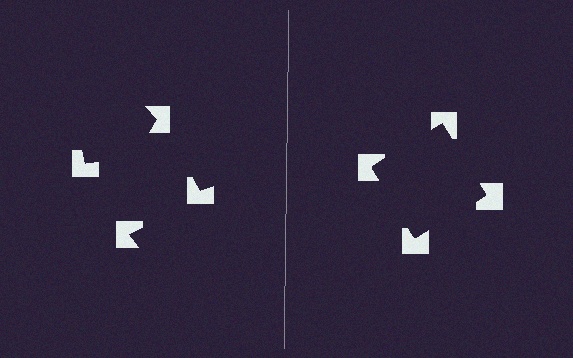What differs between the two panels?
The notched squares are positioned identically on both sides; only the wedge orientations differ. On the right they align to a square; on the left they are misaligned.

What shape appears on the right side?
An illusory square.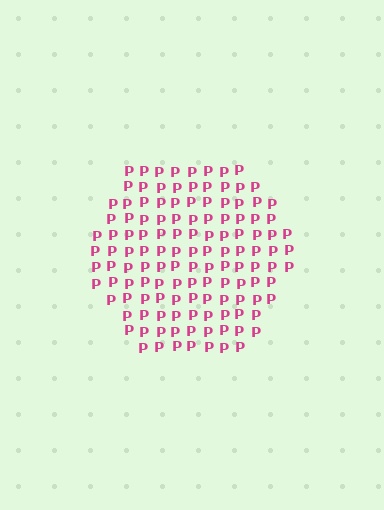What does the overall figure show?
The overall figure shows a hexagon.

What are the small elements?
The small elements are letter P's.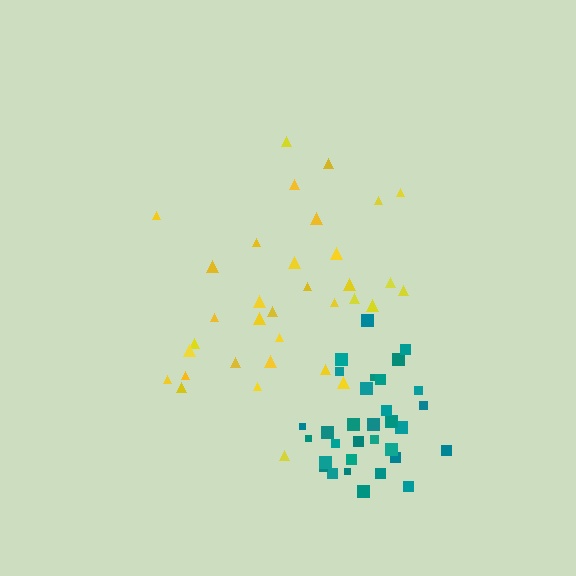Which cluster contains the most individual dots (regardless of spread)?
Yellow (34).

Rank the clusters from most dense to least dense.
teal, yellow.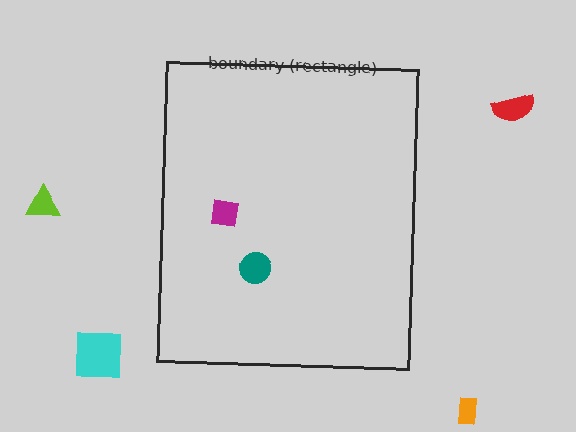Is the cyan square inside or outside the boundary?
Outside.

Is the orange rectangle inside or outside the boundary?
Outside.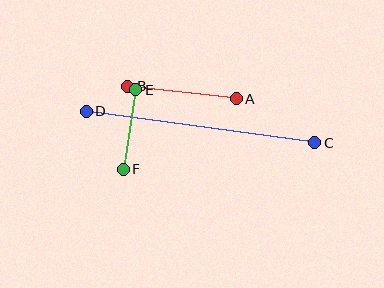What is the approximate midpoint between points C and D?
The midpoint is at approximately (200, 127) pixels.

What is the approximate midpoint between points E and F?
The midpoint is at approximately (129, 130) pixels.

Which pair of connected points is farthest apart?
Points C and D are farthest apart.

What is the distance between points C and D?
The distance is approximately 231 pixels.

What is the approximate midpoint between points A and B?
The midpoint is at approximately (182, 93) pixels.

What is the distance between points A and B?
The distance is approximately 109 pixels.